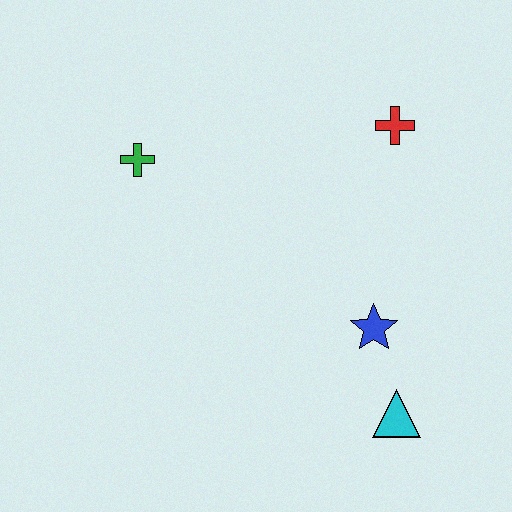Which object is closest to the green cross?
The red cross is closest to the green cross.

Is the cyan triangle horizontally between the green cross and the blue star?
No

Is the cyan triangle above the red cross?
No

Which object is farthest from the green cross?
The cyan triangle is farthest from the green cross.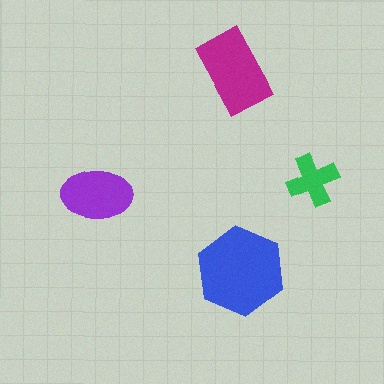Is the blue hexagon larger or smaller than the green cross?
Larger.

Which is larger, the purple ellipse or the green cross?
The purple ellipse.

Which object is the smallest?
The green cross.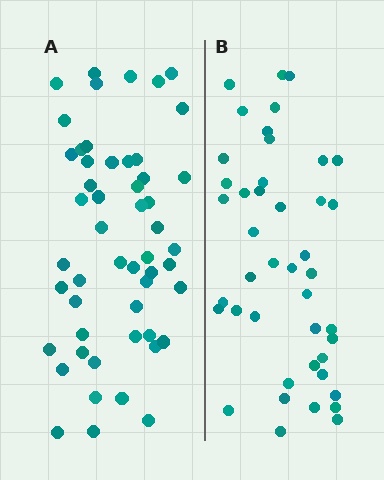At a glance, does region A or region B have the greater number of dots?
Region A (the left region) has more dots.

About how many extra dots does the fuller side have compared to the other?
Region A has roughly 8 or so more dots than region B.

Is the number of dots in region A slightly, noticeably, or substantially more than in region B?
Region A has only slightly more — the two regions are fairly close. The ratio is roughly 1.2 to 1.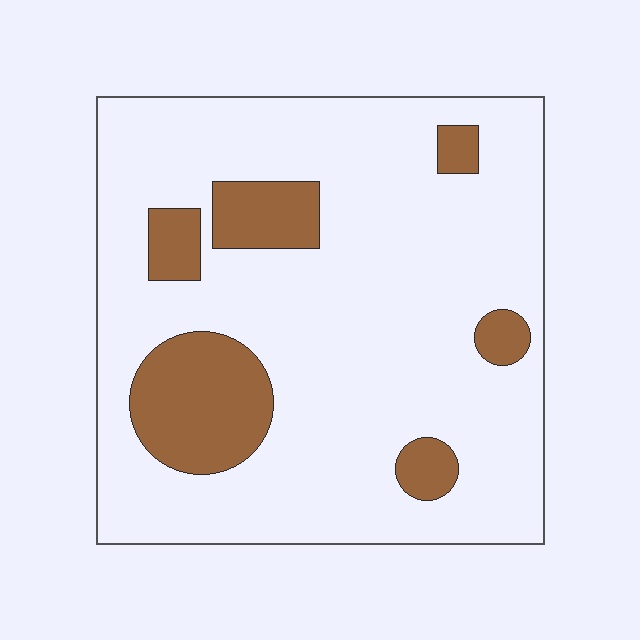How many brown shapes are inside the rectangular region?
6.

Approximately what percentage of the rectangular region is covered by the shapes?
Approximately 20%.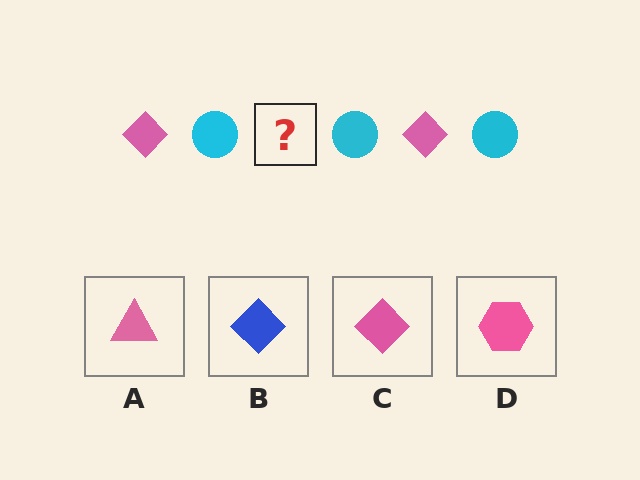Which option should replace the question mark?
Option C.